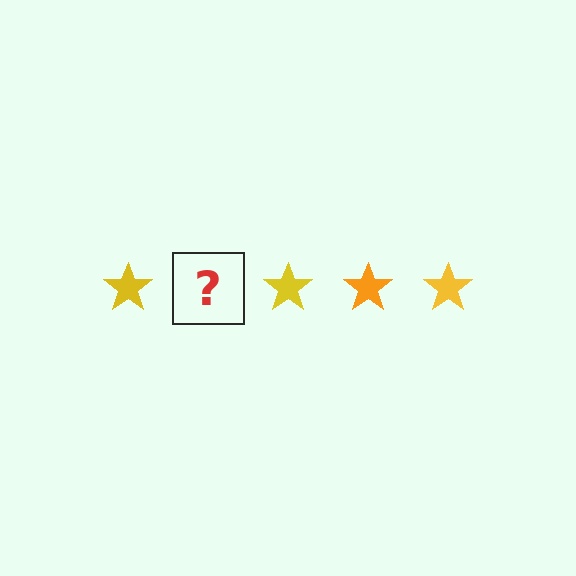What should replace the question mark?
The question mark should be replaced with an orange star.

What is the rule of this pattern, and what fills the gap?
The rule is that the pattern cycles through yellow, orange stars. The gap should be filled with an orange star.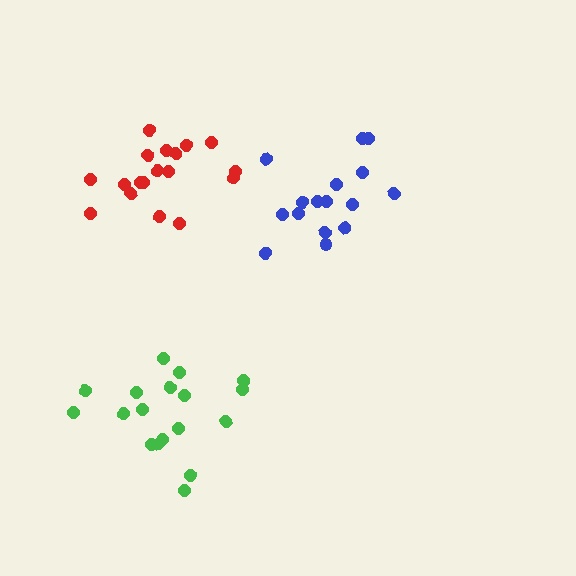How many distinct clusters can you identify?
There are 3 distinct clusters.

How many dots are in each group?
Group 1: 18 dots, Group 2: 17 dots, Group 3: 18 dots (53 total).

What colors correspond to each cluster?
The clusters are colored: green, blue, red.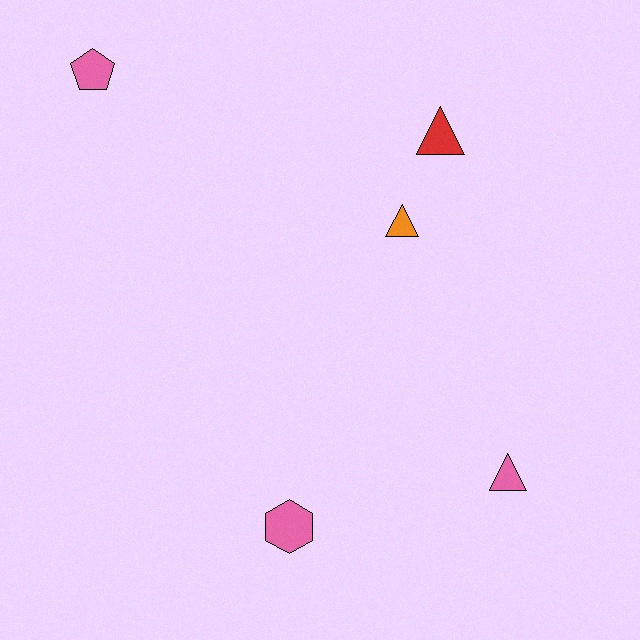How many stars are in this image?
There are no stars.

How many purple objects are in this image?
There are no purple objects.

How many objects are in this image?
There are 5 objects.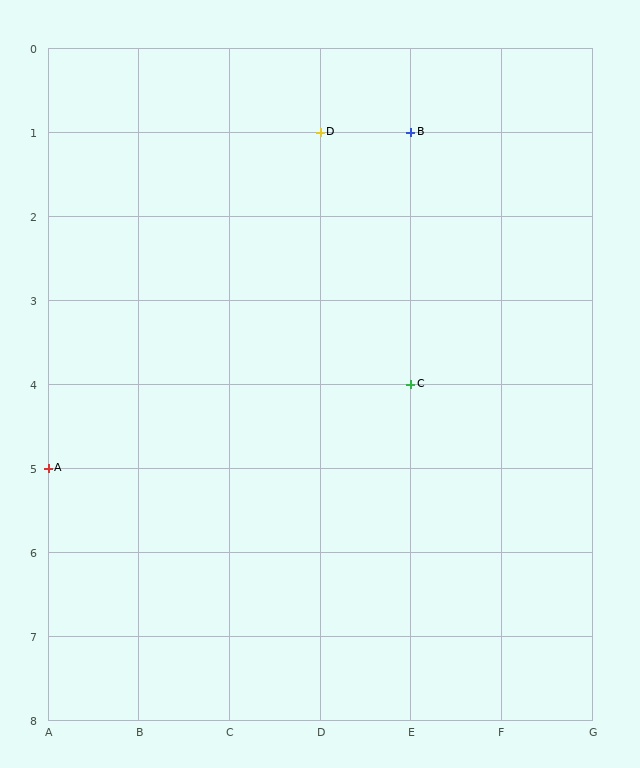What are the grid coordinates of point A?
Point A is at grid coordinates (A, 5).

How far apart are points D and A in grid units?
Points D and A are 3 columns and 4 rows apart (about 5.0 grid units diagonally).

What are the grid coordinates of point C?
Point C is at grid coordinates (E, 4).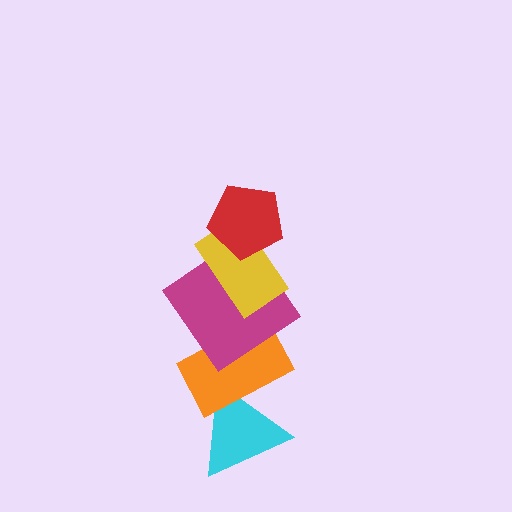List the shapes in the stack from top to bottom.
From top to bottom: the red pentagon, the yellow rectangle, the magenta diamond, the orange rectangle, the cyan triangle.